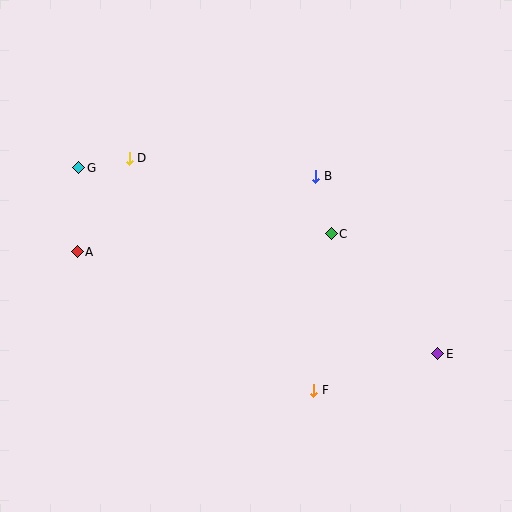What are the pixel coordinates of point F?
Point F is at (314, 390).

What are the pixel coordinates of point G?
Point G is at (79, 168).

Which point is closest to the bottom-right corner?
Point E is closest to the bottom-right corner.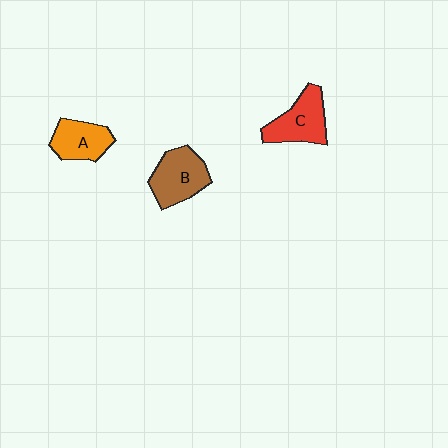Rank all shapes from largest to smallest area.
From largest to smallest: B (brown), C (red), A (orange).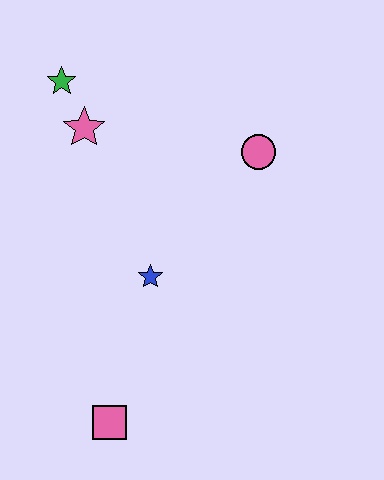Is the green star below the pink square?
No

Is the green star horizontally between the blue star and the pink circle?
No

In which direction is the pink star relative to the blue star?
The pink star is above the blue star.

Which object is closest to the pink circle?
The blue star is closest to the pink circle.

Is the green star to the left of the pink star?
Yes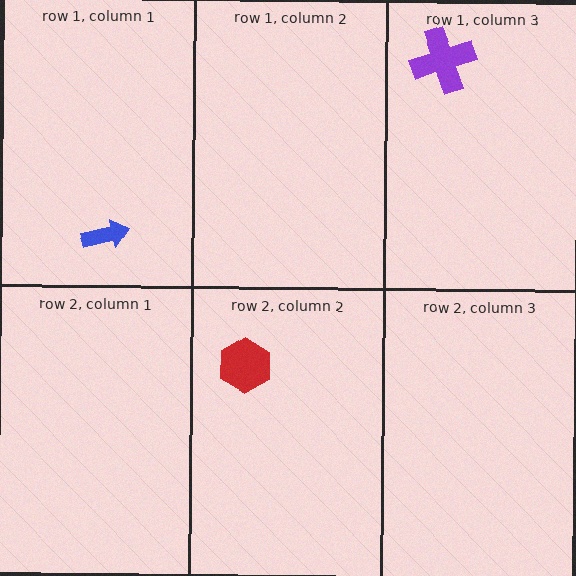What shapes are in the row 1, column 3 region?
The purple cross.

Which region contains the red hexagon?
The row 2, column 2 region.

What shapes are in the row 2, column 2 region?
The red hexagon.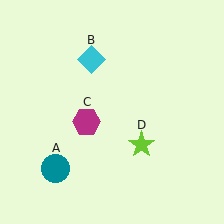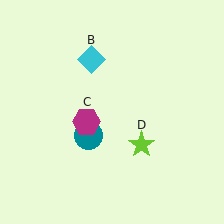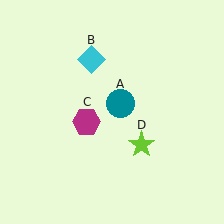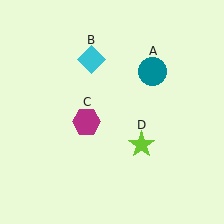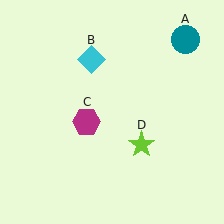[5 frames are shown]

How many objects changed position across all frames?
1 object changed position: teal circle (object A).